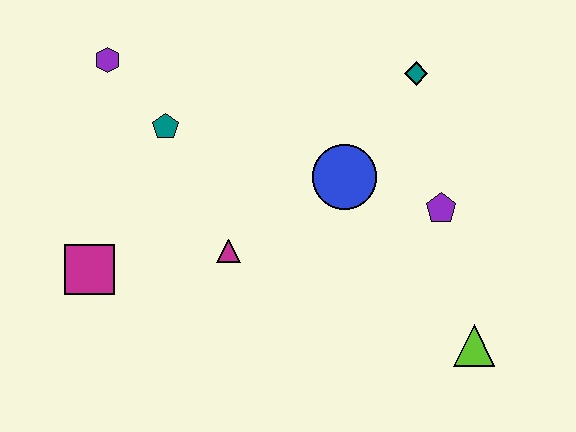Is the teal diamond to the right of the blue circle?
Yes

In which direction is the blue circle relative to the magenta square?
The blue circle is to the right of the magenta square.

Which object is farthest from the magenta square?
The lime triangle is farthest from the magenta square.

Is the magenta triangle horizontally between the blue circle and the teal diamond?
No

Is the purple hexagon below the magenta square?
No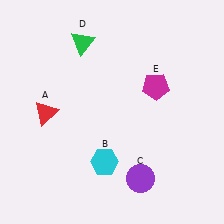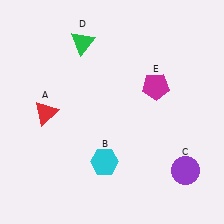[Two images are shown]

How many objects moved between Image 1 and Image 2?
1 object moved between the two images.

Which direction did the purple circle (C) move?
The purple circle (C) moved right.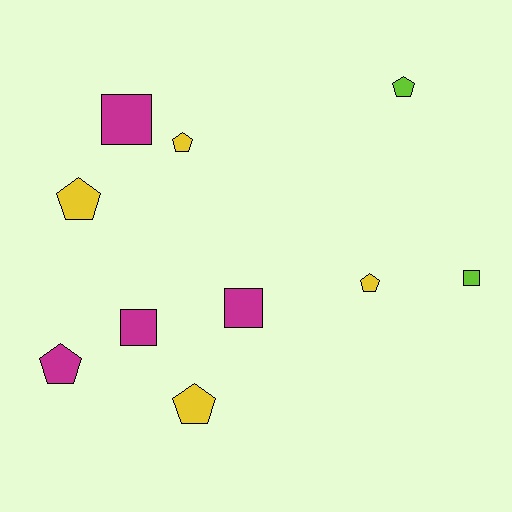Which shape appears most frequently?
Pentagon, with 6 objects.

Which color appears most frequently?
Magenta, with 4 objects.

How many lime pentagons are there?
There is 1 lime pentagon.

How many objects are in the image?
There are 10 objects.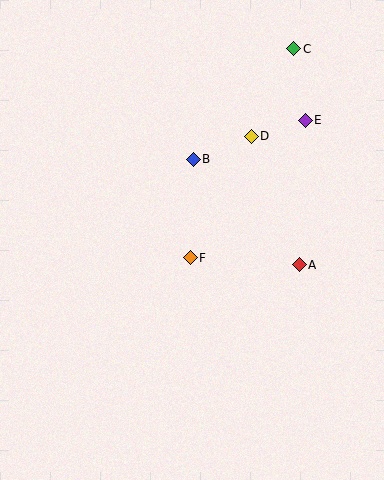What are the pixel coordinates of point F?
Point F is at (190, 258).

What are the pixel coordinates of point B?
Point B is at (193, 159).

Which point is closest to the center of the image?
Point F at (190, 258) is closest to the center.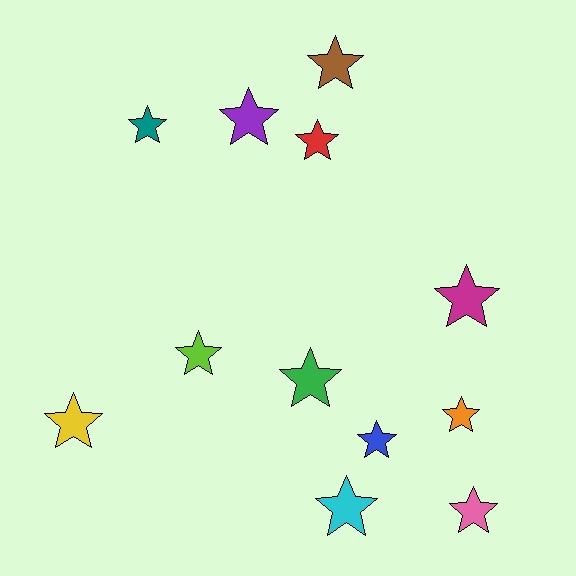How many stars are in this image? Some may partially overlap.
There are 12 stars.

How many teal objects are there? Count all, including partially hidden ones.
There is 1 teal object.